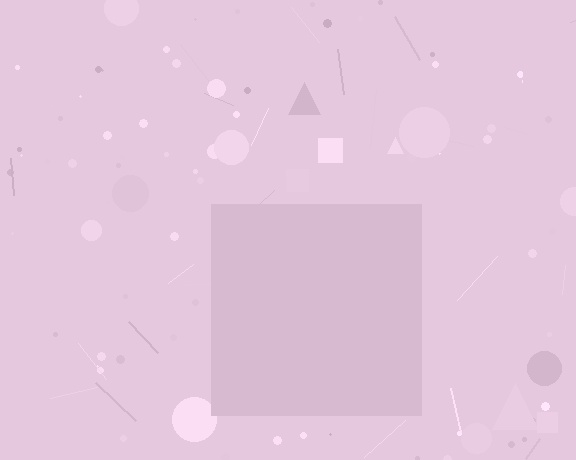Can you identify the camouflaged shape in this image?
The camouflaged shape is a square.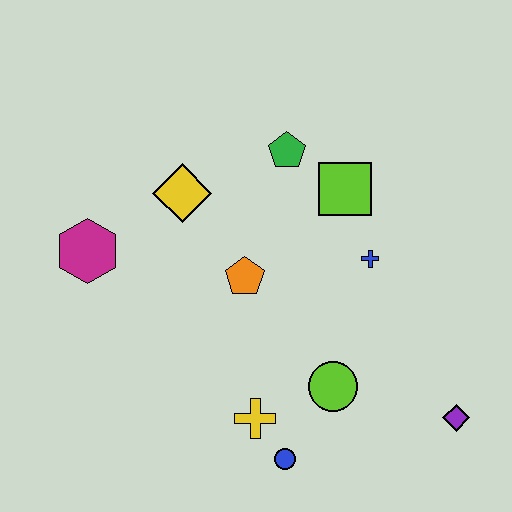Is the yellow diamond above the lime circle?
Yes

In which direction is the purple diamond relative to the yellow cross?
The purple diamond is to the right of the yellow cross.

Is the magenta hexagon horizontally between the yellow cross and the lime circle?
No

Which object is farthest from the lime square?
The blue circle is farthest from the lime square.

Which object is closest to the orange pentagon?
The yellow diamond is closest to the orange pentagon.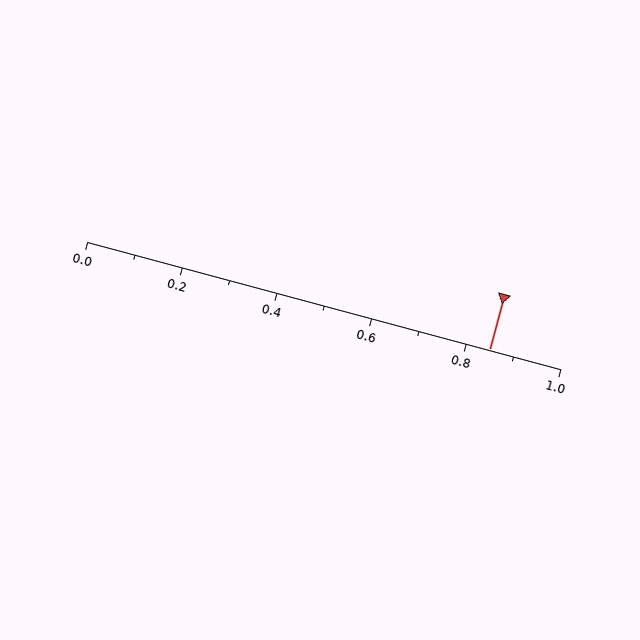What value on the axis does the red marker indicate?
The marker indicates approximately 0.85.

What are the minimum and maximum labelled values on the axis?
The axis runs from 0.0 to 1.0.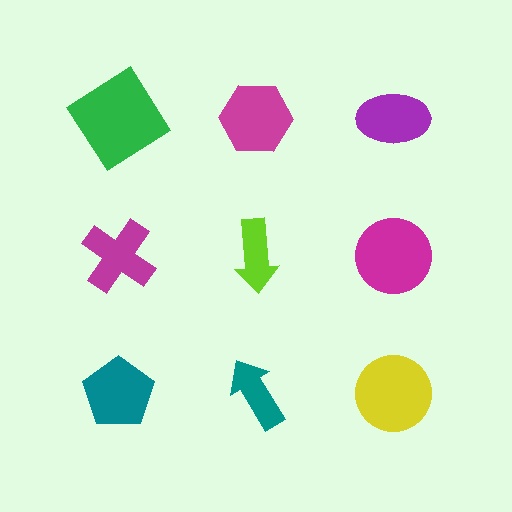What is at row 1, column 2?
A magenta hexagon.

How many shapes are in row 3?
3 shapes.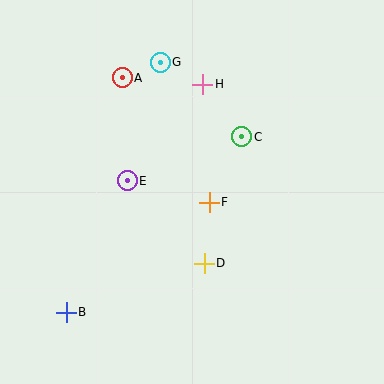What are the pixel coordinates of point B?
Point B is at (66, 312).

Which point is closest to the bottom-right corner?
Point D is closest to the bottom-right corner.